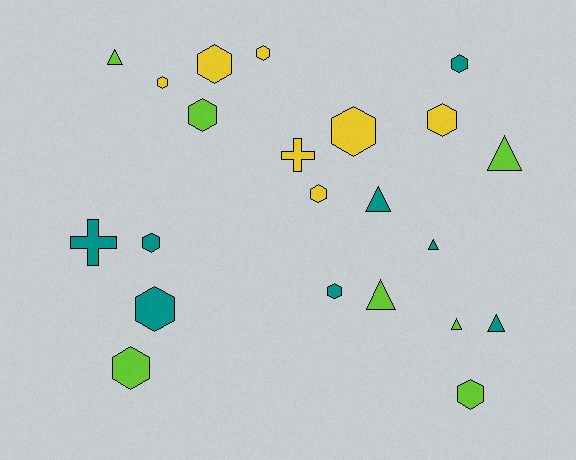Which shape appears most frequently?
Hexagon, with 13 objects.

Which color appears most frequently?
Teal, with 8 objects.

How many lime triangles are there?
There are 4 lime triangles.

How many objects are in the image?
There are 22 objects.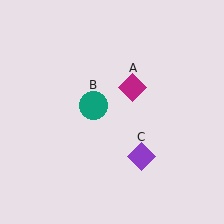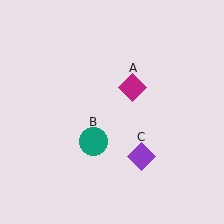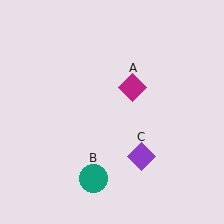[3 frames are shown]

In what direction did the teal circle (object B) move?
The teal circle (object B) moved down.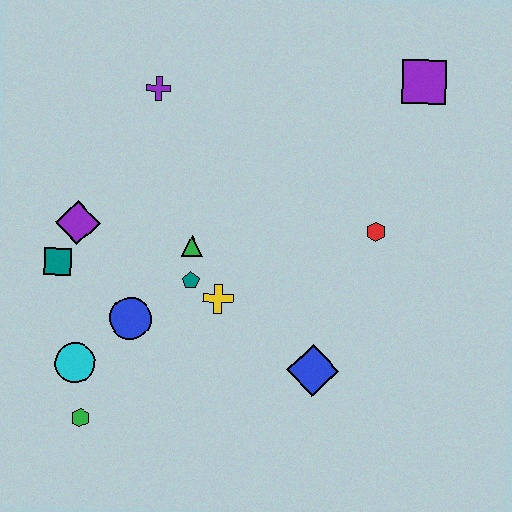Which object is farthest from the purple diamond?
The purple square is farthest from the purple diamond.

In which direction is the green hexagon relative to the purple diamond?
The green hexagon is below the purple diamond.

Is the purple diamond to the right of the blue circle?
No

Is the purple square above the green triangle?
Yes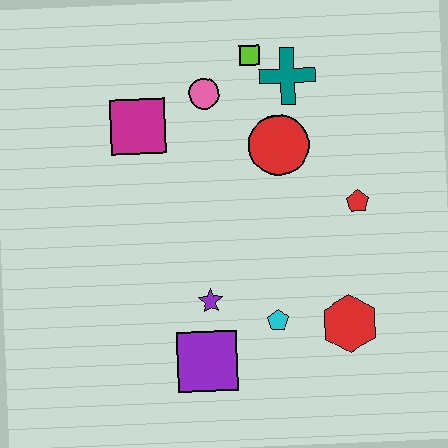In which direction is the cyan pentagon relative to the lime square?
The cyan pentagon is below the lime square.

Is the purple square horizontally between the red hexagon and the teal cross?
No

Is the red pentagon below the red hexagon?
No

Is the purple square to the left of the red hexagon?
Yes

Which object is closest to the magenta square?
The pink circle is closest to the magenta square.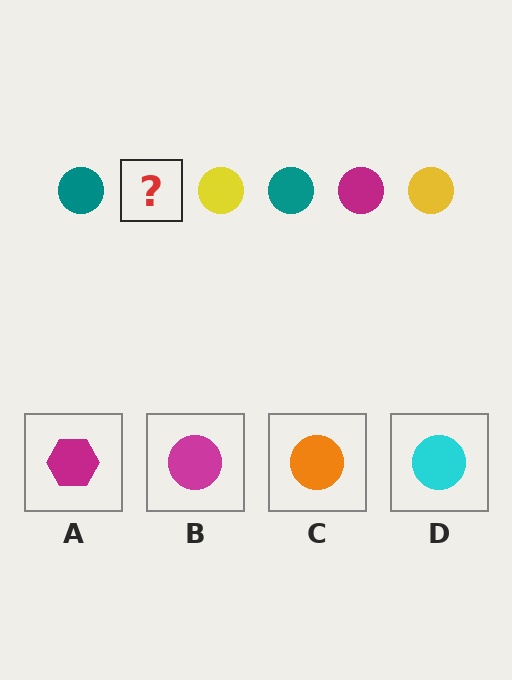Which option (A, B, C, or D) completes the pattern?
B.